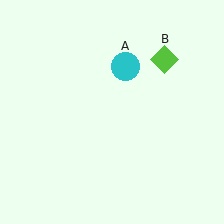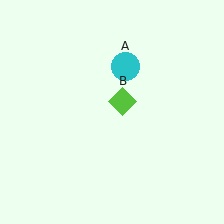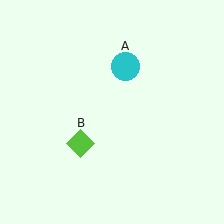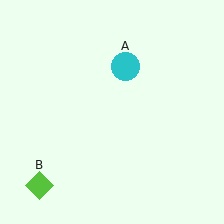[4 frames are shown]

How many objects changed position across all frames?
1 object changed position: lime diamond (object B).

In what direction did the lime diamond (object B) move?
The lime diamond (object B) moved down and to the left.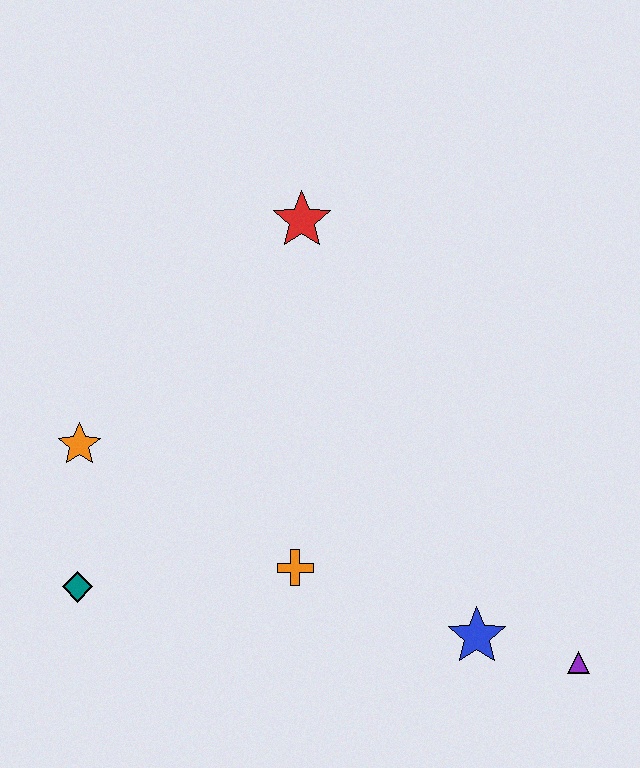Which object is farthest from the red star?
The purple triangle is farthest from the red star.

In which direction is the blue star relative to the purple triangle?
The blue star is to the left of the purple triangle.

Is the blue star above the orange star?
No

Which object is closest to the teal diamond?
The orange star is closest to the teal diamond.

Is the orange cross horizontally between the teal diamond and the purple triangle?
Yes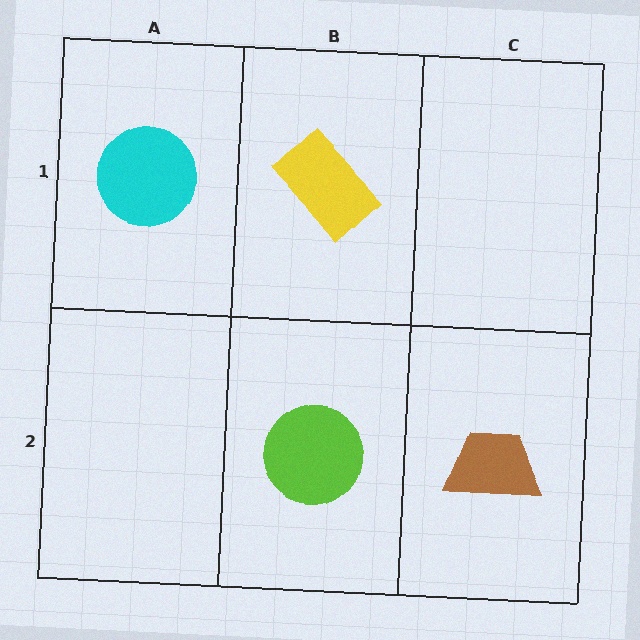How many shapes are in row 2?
2 shapes.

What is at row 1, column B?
A yellow rectangle.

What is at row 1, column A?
A cyan circle.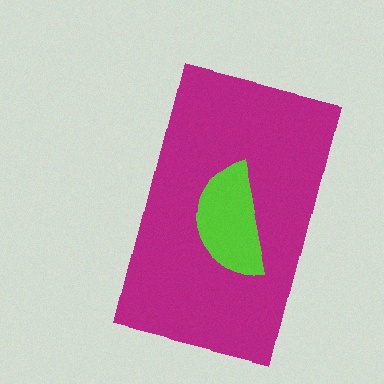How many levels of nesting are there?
2.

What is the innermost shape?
The lime semicircle.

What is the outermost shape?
The magenta rectangle.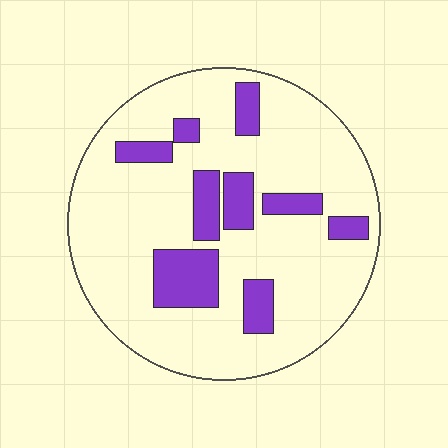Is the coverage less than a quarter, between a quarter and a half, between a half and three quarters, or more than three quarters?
Less than a quarter.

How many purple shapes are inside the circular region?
9.